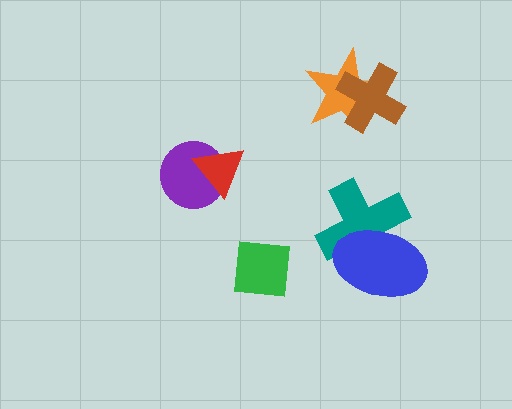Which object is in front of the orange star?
The brown cross is in front of the orange star.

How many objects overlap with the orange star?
1 object overlaps with the orange star.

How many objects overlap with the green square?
0 objects overlap with the green square.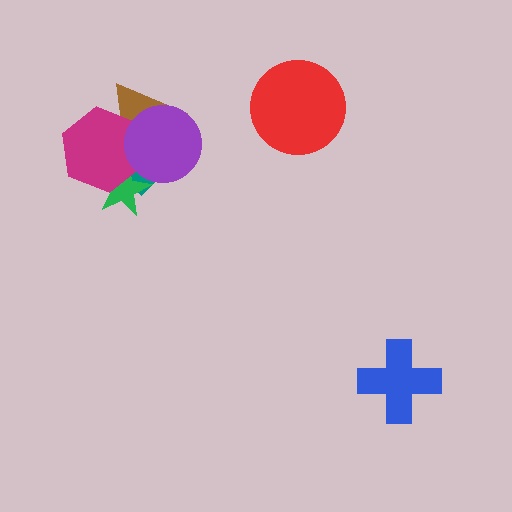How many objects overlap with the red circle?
0 objects overlap with the red circle.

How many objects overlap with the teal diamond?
4 objects overlap with the teal diamond.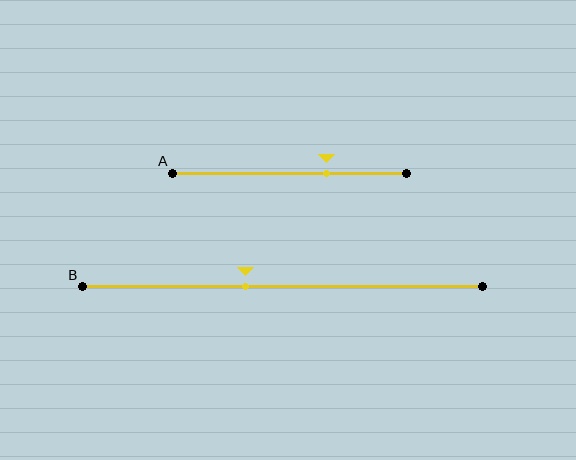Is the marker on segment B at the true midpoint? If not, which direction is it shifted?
No, the marker on segment B is shifted to the left by about 9% of the segment length.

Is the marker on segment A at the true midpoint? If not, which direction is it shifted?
No, the marker on segment A is shifted to the right by about 16% of the segment length.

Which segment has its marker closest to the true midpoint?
Segment B has its marker closest to the true midpoint.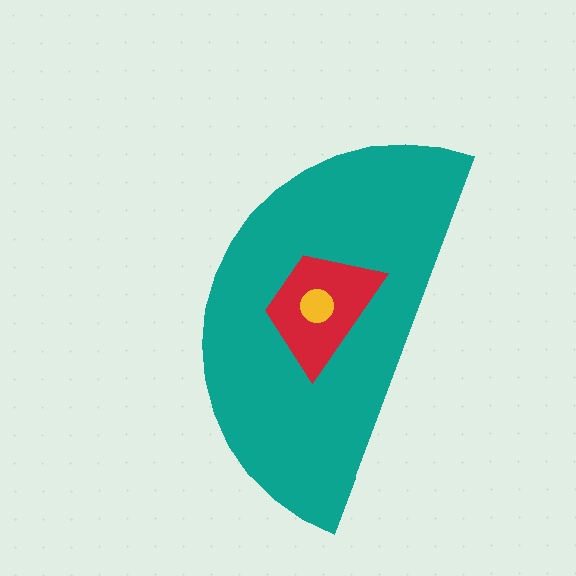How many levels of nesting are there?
3.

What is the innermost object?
The yellow circle.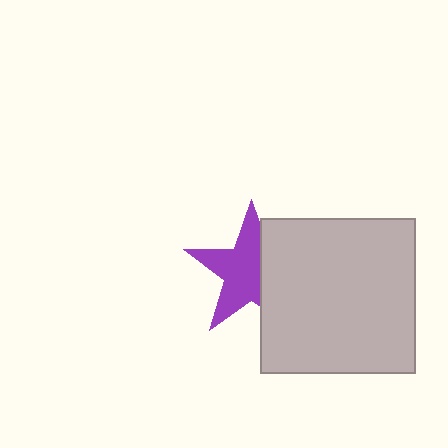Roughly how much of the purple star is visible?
About half of it is visible (roughly 61%).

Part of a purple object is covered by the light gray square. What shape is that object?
It is a star.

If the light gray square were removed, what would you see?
You would see the complete purple star.